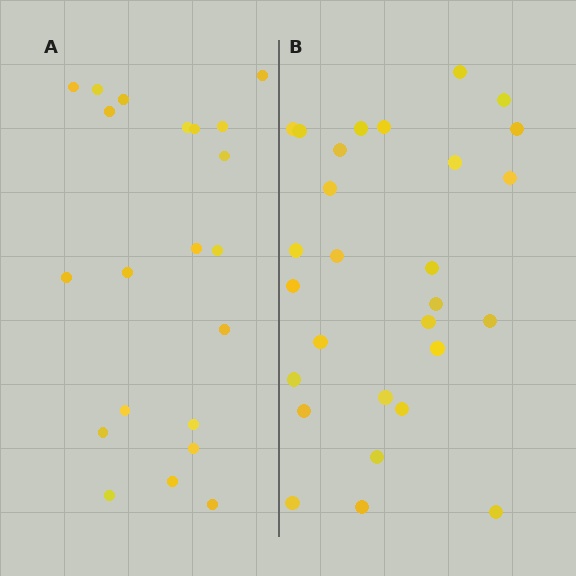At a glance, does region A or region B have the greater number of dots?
Region B (the right region) has more dots.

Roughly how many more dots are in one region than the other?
Region B has roughly 8 or so more dots than region A.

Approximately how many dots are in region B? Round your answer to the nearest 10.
About 30 dots. (The exact count is 28, which rounds to 30.)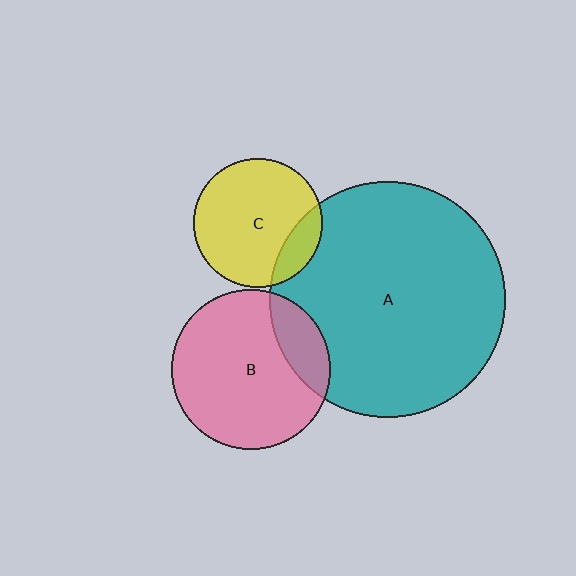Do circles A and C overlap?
Yes.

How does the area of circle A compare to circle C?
Approximately 3.3 times.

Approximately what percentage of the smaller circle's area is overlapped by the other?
Approximately 15%.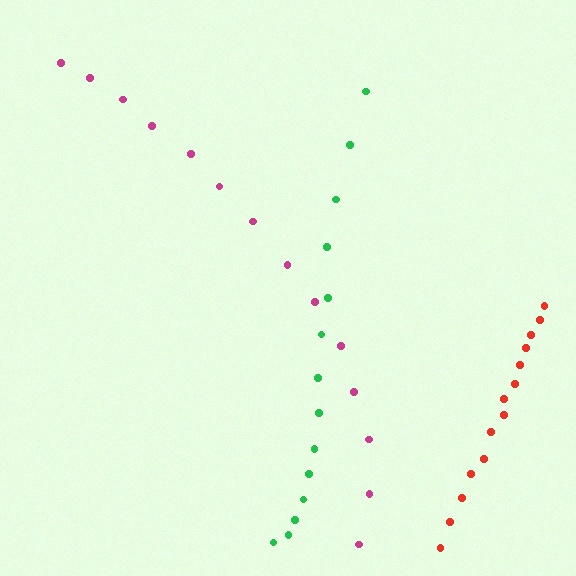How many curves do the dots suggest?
There are 3 distinct paths.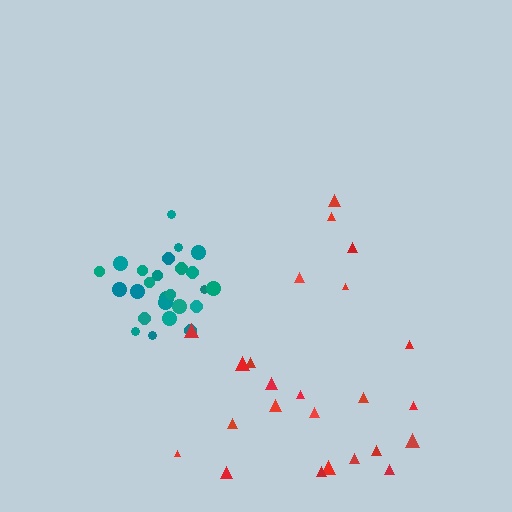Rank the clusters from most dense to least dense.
teal, red.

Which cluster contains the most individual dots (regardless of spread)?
Teal (25).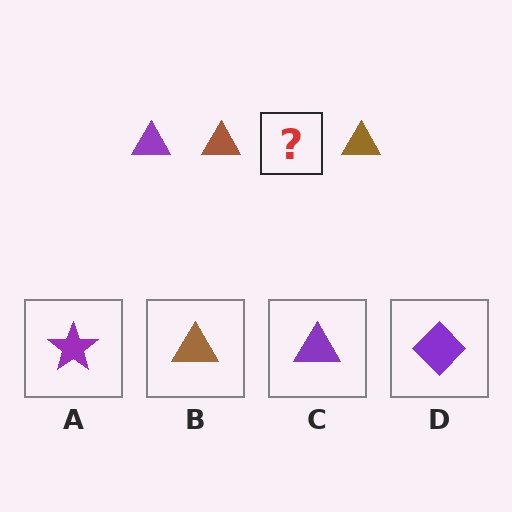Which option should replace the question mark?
Option C.